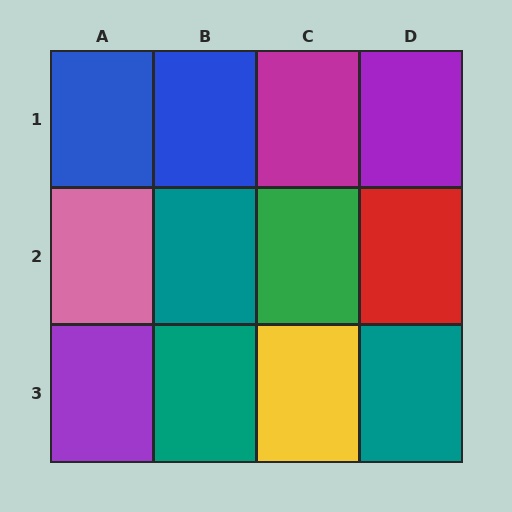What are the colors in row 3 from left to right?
Purple, teal, yellow, teal.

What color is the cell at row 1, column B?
Blue.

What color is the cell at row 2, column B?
Teal.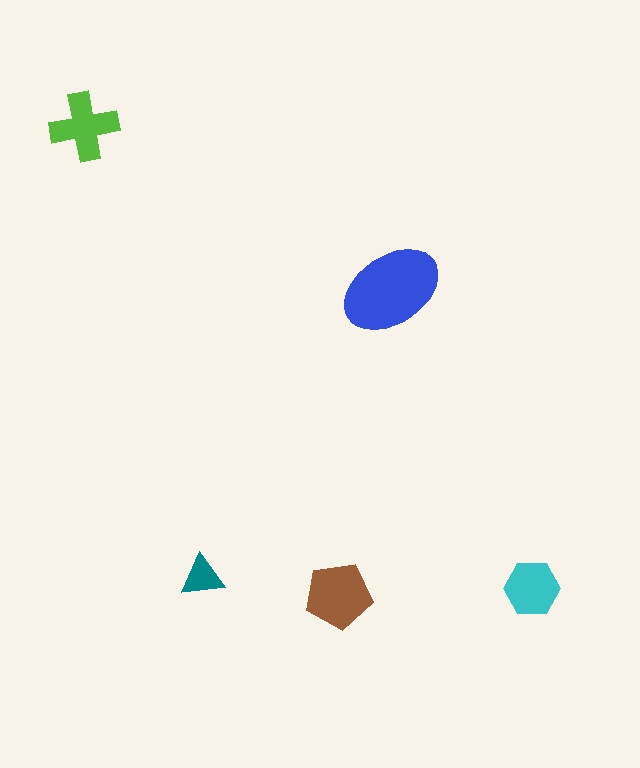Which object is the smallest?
The teal triangle.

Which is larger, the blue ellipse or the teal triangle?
The blue ellipse.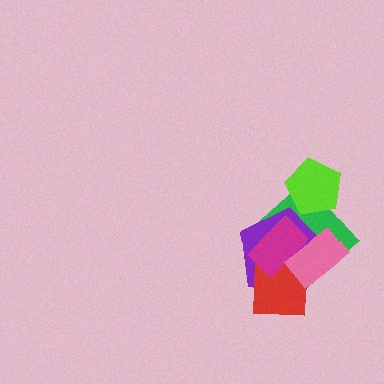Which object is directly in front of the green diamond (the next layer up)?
The purple pentagon is directly in front of the green diamond.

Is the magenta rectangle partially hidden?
Yes, it is partially covered by another shape.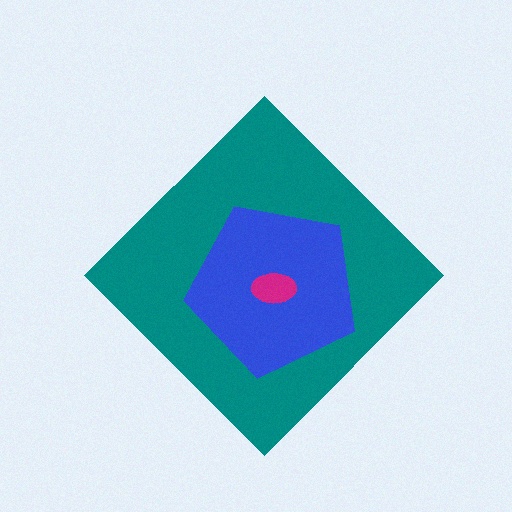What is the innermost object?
The magenta ellipse.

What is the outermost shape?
The teal diamond.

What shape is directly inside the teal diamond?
The blue pentagon.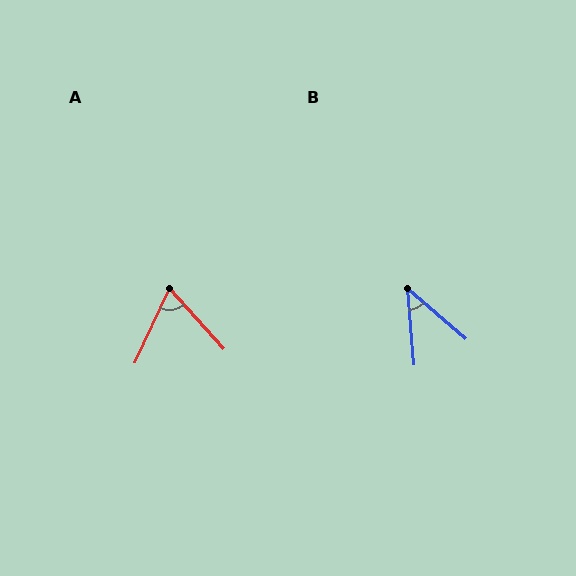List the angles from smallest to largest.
B (45°), A (66°).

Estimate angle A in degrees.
Approximately 66 degrees.